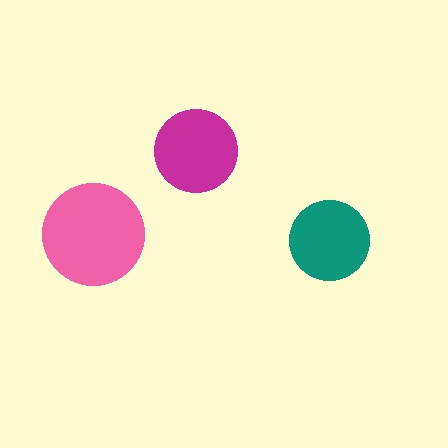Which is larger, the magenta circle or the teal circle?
The magenta one.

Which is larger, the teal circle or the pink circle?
The pink one.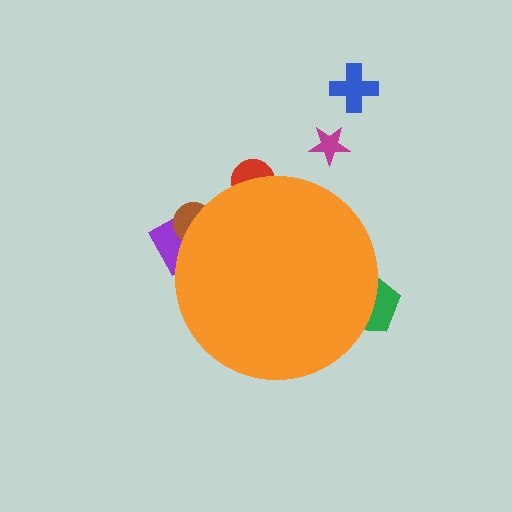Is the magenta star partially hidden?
No, the magenta star is fully visible.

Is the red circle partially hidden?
Yes, the red circle is partially hidden behind the orange circle.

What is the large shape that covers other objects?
An orange circle.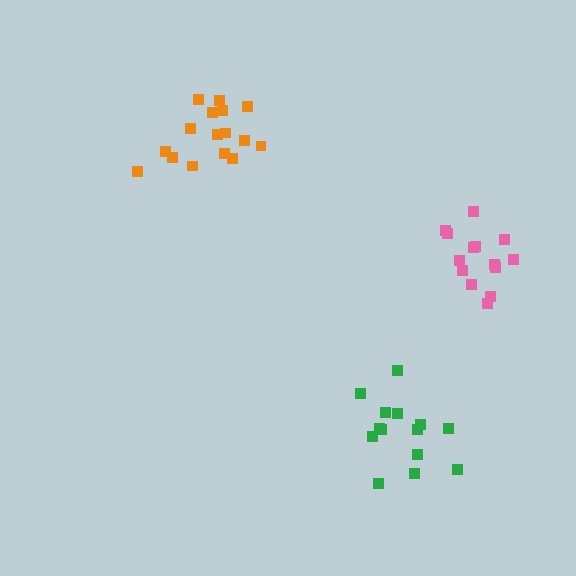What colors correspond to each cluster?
The clusters are colored: green, pink, orange.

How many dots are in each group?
Group 1: 14 dots, Group 2: 14 dots, Group 3: 16 dots (44 total).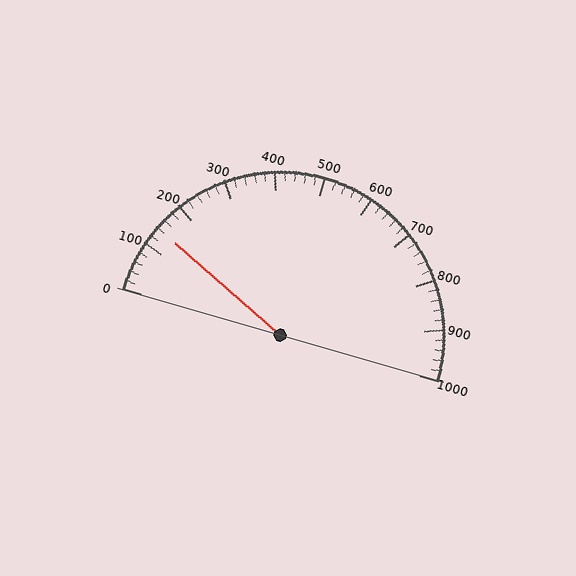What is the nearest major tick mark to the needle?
The nearest major tick mark is 100.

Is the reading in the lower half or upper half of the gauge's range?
The reading is in the lower half of the range (0 to 1000).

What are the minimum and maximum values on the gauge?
The gauge ranges from 0 to 1000.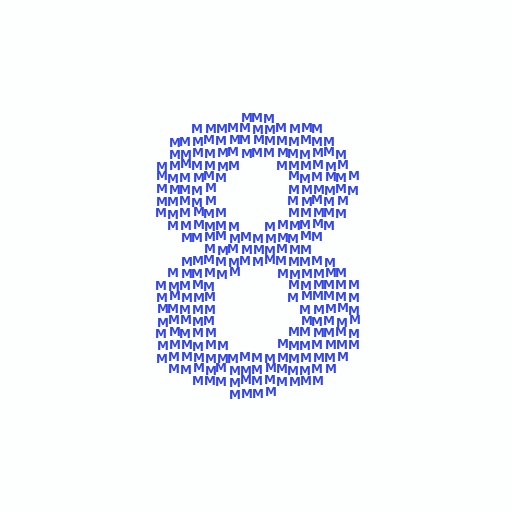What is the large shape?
The large shape is the digit 8.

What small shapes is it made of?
It is made of small letter M's.